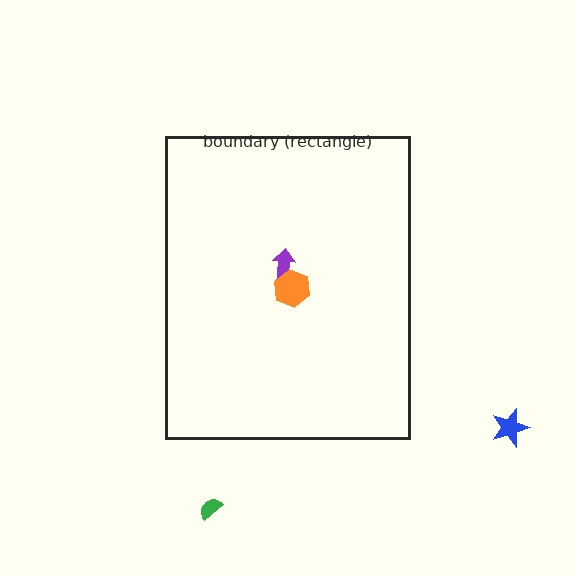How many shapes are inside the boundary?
2 inside, 2 outside.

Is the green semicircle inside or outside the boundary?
Outside.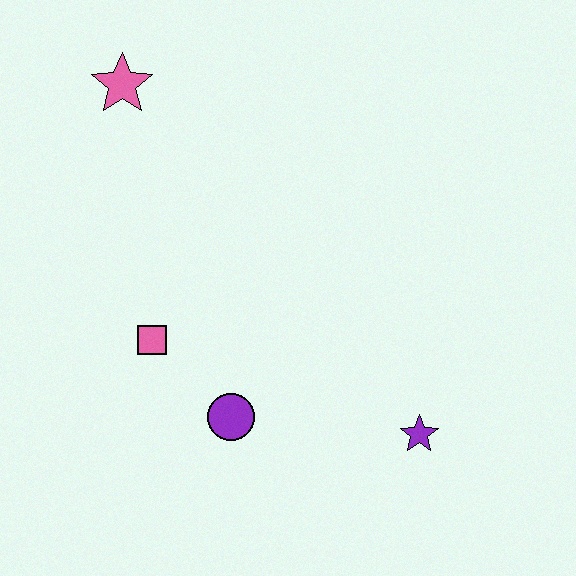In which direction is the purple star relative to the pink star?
The purple star is below the pink star.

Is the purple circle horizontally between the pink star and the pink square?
No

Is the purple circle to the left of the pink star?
No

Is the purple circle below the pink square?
Yes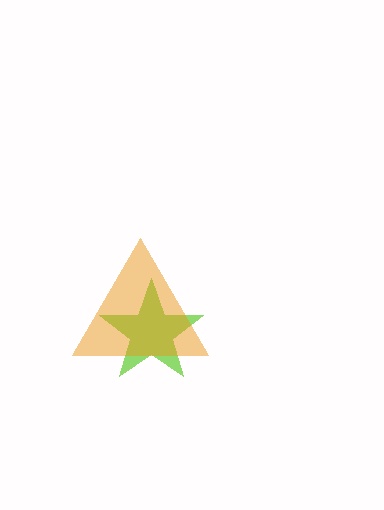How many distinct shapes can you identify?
There are 2 distinct shapes: a lime star, an orange triangle.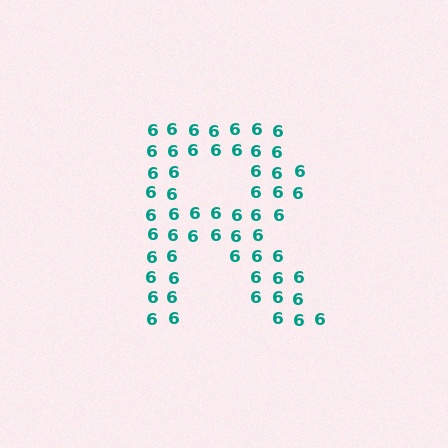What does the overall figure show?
The overall figure shows the letter R.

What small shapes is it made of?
It is made of small digit 6's.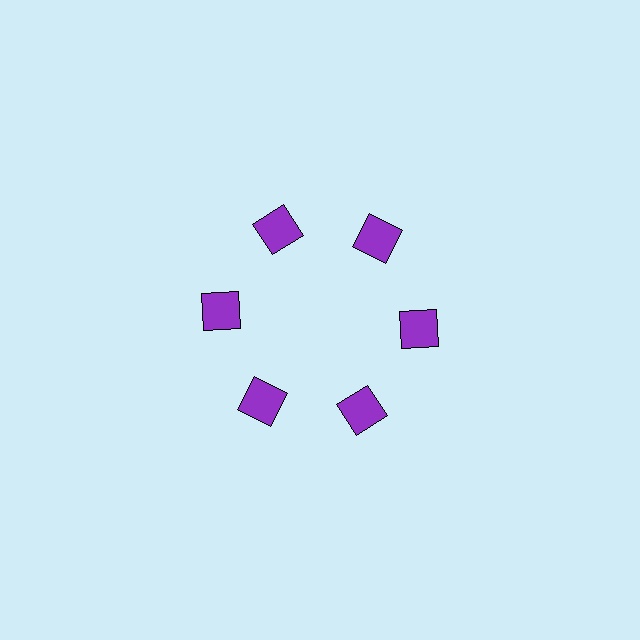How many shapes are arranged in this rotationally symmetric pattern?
There are 6 shapes, arranged in 6 groups of 1.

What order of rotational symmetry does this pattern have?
This pattern has 6-fold rotational symmetry.